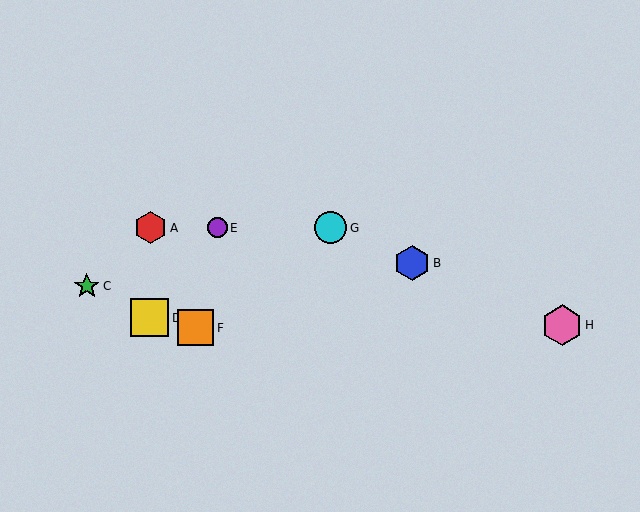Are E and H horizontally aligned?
No, E is at y≈228 and H is at y≈325.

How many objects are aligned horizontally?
3 objects (A, E, G) are aligned horizontally.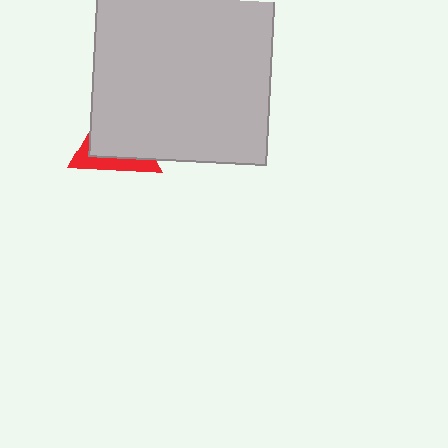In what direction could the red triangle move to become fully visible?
The red triangle could move toward the lower-left. That would shift it out from behind the light gray square entirely.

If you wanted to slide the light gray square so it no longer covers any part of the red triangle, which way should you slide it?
Slide it toward the upper-right — that is the most direct way to separate the two shapes.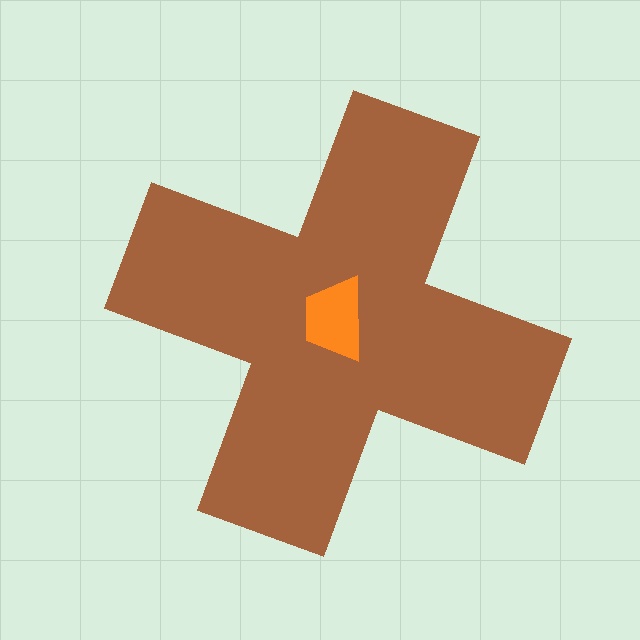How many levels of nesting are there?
2.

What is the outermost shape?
The brown cross.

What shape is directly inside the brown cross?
The orange trapezoid.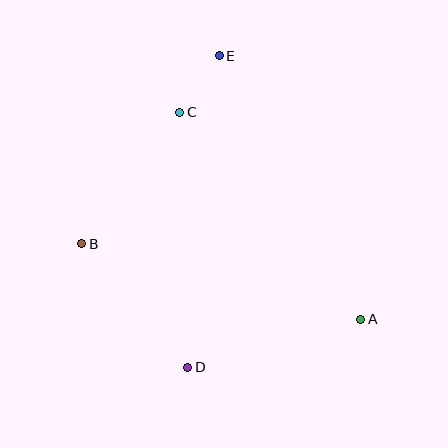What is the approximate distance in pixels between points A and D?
The distance between A and D is approximately 180 pixels.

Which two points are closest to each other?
Points C and E are closest to each other.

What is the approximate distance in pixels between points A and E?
The distance between A and E is approximately 299 pixels.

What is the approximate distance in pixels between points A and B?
The distance between A and B is approximately 289 pixels.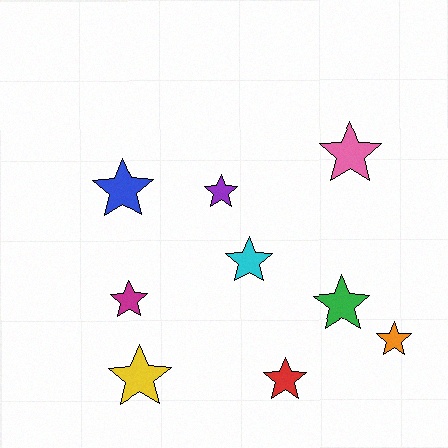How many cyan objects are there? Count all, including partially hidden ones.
There is 1 cyan object.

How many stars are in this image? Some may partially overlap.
There are 9 stars.